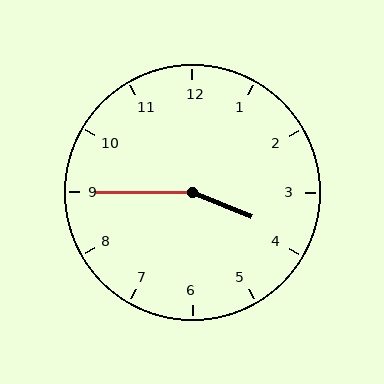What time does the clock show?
3:45.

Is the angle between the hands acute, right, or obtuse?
It is obtuse.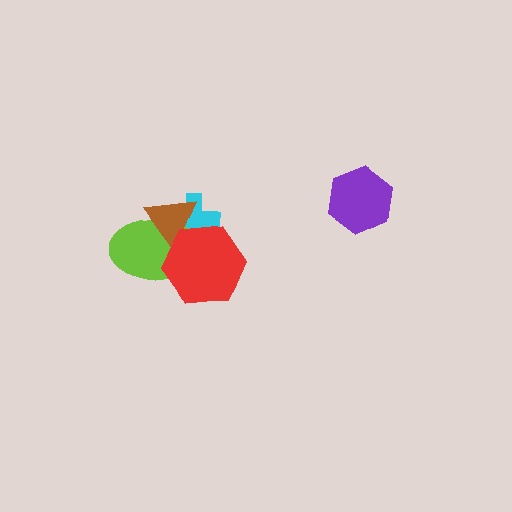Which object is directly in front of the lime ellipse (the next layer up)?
The brown triangle is directly in front of the lime ellipse.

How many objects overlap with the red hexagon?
3 objects overlap with the red hexagon.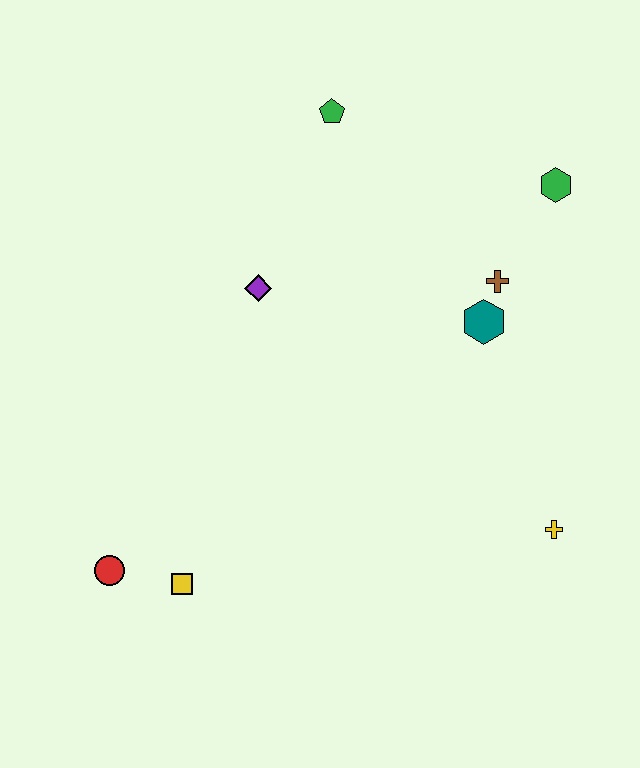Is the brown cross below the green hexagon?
Yes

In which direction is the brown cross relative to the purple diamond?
The brown cross is to the right of the purple diamond.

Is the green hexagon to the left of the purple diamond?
No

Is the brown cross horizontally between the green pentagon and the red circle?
No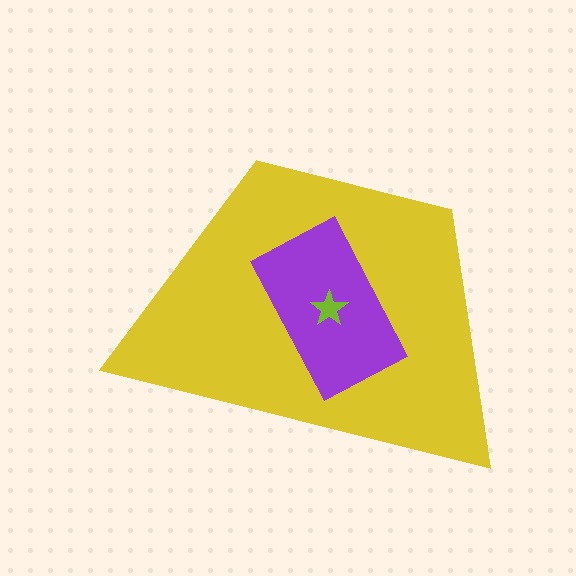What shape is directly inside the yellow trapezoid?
The purple rectangle.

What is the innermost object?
The lime star.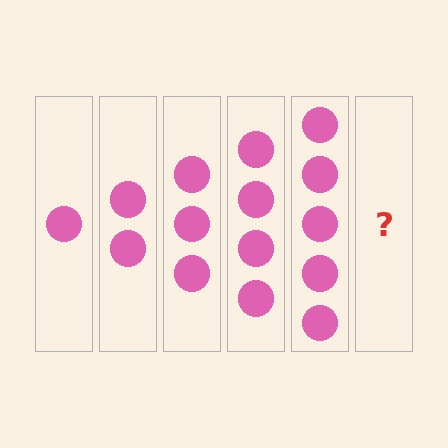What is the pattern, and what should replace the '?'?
The pattern is that each step adds one more circle. The '?' should be 6 circles.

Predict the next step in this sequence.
The next step is 6 circles.